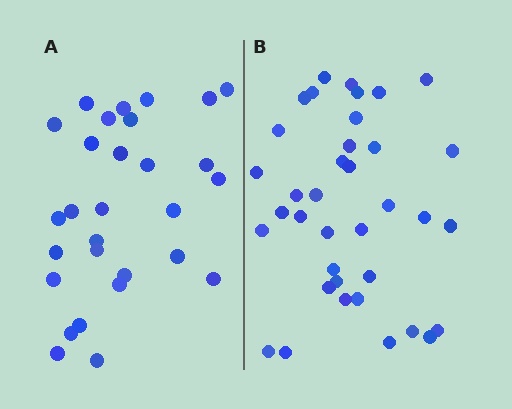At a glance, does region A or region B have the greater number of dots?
Region B (the right region) has more dots.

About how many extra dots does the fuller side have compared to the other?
Region B has roughly 8 or so more dots than region A.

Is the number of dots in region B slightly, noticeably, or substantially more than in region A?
Region B has noticeably more, but not dramatically so. The ratio is roughly 1.3 to 1.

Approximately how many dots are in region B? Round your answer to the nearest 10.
About 40 dots. (The exact count is 37, which rounds to 40.)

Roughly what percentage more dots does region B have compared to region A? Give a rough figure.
About 30% more.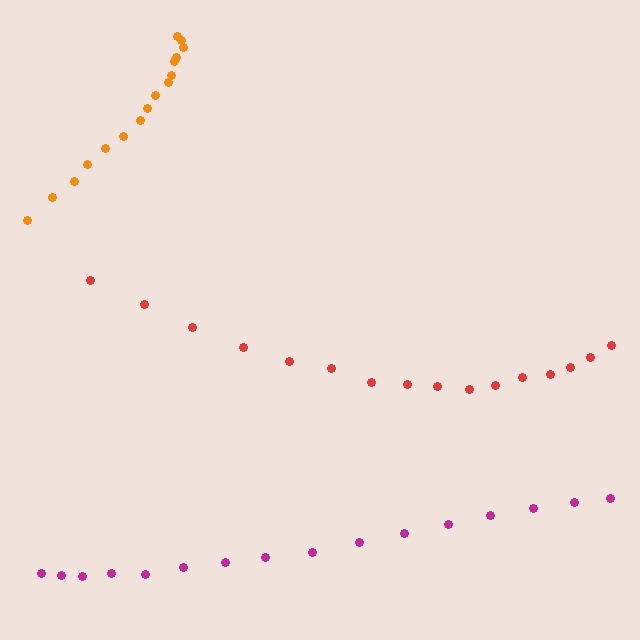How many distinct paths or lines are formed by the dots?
There are 3 distinct paths.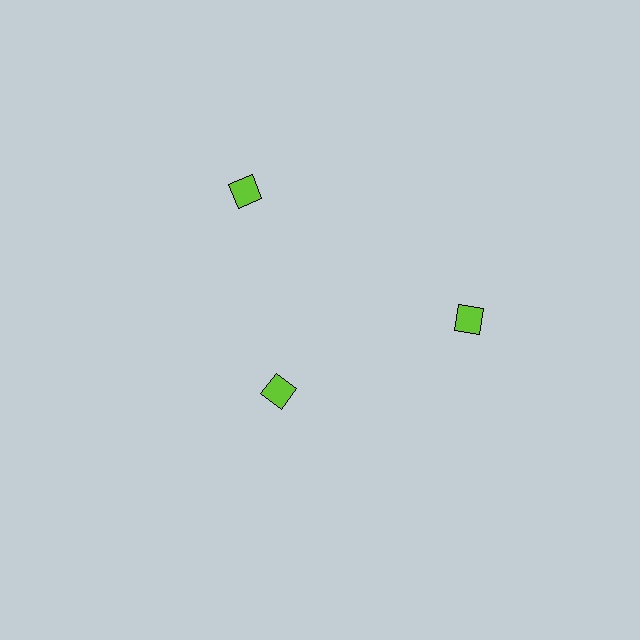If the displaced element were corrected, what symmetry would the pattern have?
It would have 3-fold rotational symmetry — the pattern would map onto itself every 120 degrees.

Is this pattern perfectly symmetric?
No. The 3 lime diamonds are arranged in a ring, but one element near the 7 o'clock position is pulled inward toward the center, breaking the 3-fold rotational symmetry.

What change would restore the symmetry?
The symmetry would be restored by moving it outward, back onto the ring so that all 3 diamonds sit at equal angles and equal distance from the center.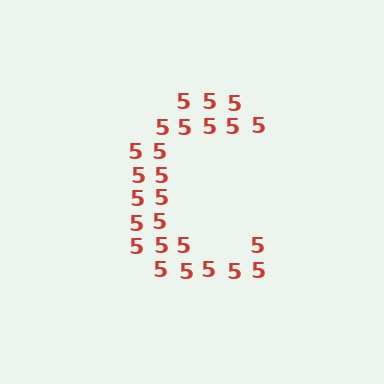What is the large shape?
The large shape is the letter C.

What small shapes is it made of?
It is made of small digit 5's.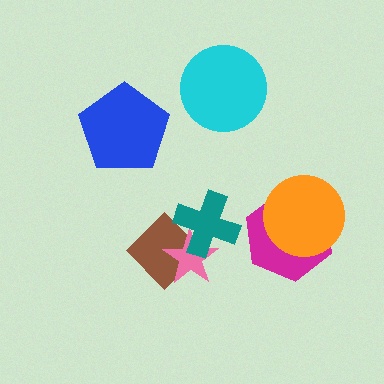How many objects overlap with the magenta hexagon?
1 object overlaps with the magenta hexagon.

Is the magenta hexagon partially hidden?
Yes, it is partially covered by another shape.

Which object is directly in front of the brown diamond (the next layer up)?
The pink star is directly in front of the brown diamond.